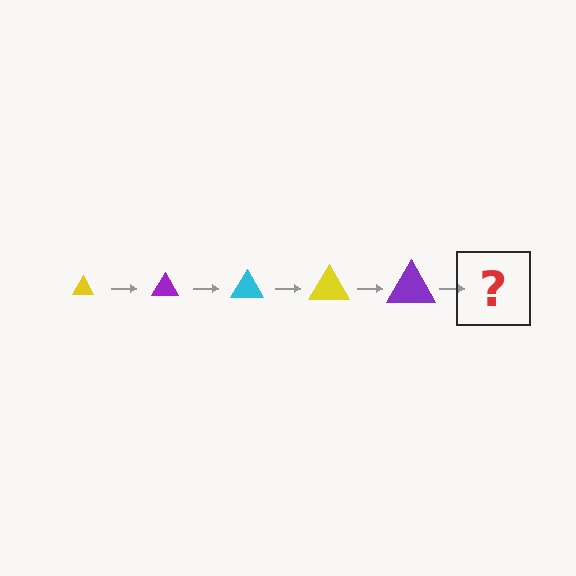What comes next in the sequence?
The next element should be a cyan triangle, larger than the previous one.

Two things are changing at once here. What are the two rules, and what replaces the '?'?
The two rules are that the triangle grows larger each step and the color cycles through yellow, purple, and cyan. The '?' should be a cyan triangle, larger than the previous one.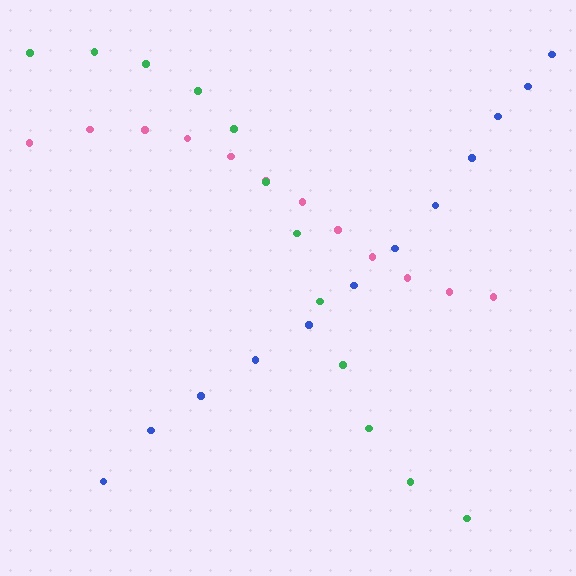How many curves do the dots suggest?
There are 3 distinct paths.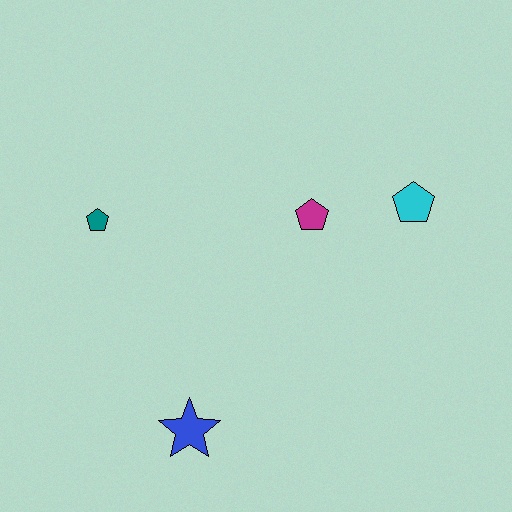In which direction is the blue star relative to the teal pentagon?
The blue star is below the teal pentagon.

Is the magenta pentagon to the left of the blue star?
No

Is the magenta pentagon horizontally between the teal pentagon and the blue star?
No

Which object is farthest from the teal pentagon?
The cyan pentagon is farthest from the teal pentagon.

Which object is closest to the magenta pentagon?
The cyan pentagon is closest to the magenta pentagon.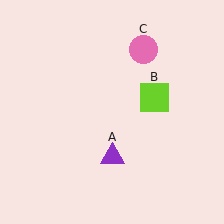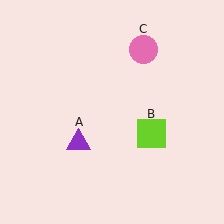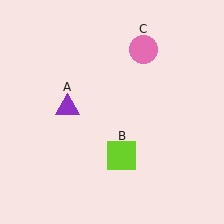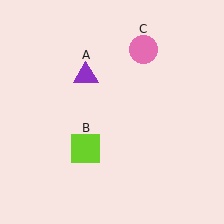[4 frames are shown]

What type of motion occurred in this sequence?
The purple triangle (object A), lime square (object B) rotated clockwise around the center of the scene.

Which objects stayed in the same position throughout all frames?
Pink circle (object C) remained stationary.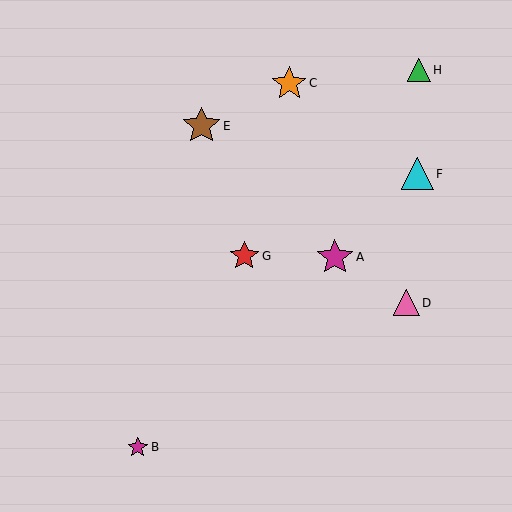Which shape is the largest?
The brown star (labeled E) is the largest.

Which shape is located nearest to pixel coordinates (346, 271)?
The magenta star (labeled A) at (335, 257) is nearest to that location.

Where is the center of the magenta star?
The center of the magenta star is at (335, 257).